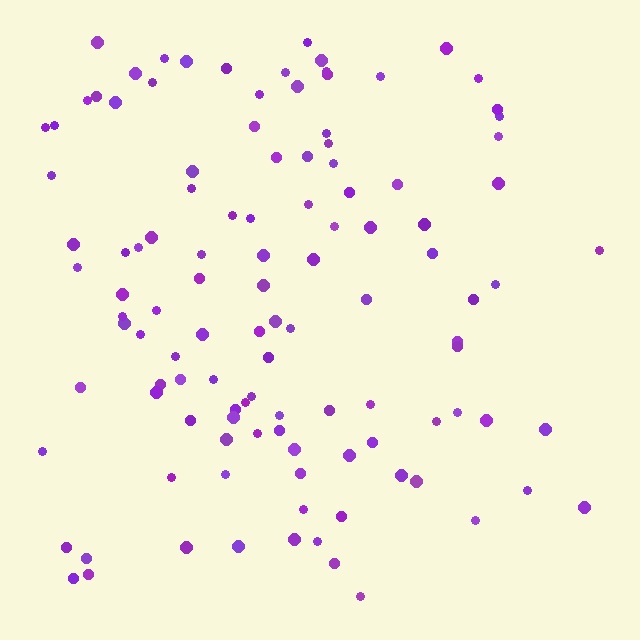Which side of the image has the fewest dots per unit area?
The right.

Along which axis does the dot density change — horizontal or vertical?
Horizontal.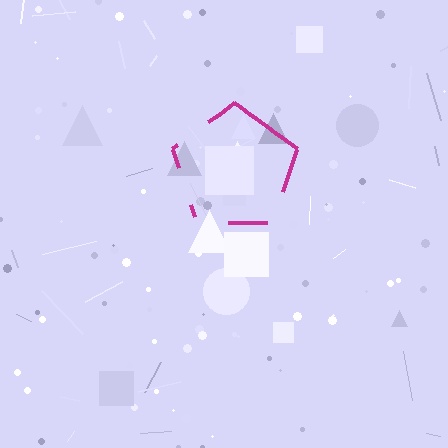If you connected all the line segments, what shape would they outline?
They would outline a pentagon.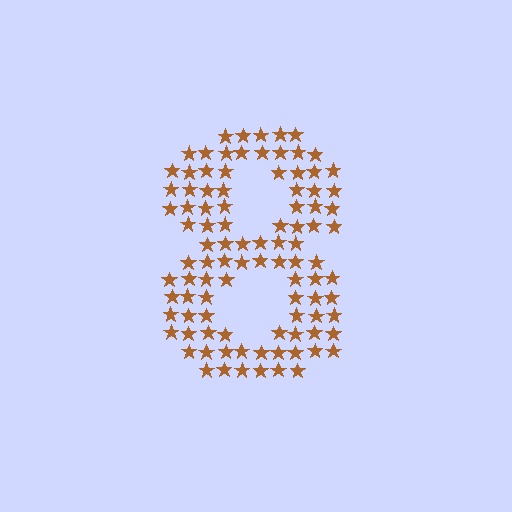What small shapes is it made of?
It is made of small stars.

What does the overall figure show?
The overall figure shows the digit 8.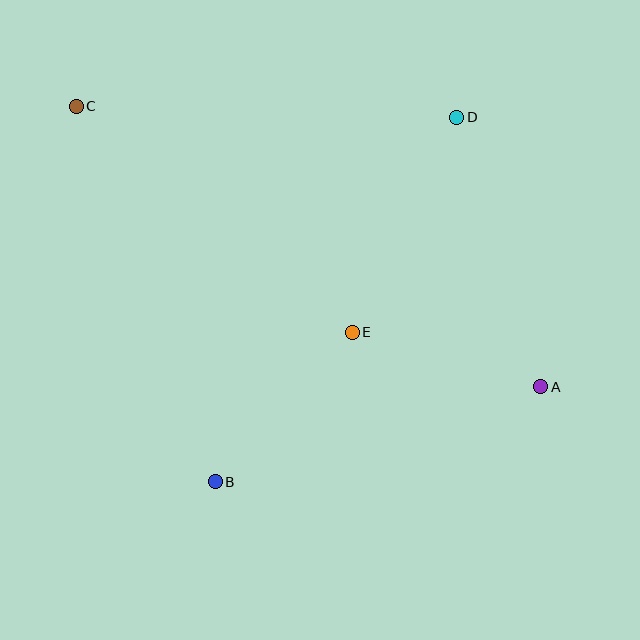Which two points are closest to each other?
Points A and E are closest to each other.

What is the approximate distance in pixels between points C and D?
The distance between C and D is approximately 381 pixels.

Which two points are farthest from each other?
Points A and C are farthest from each other.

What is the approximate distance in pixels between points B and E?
The distance between B and E is approximately 203 pixels.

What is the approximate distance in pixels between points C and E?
The distance between C and E is approximately 357 pixels.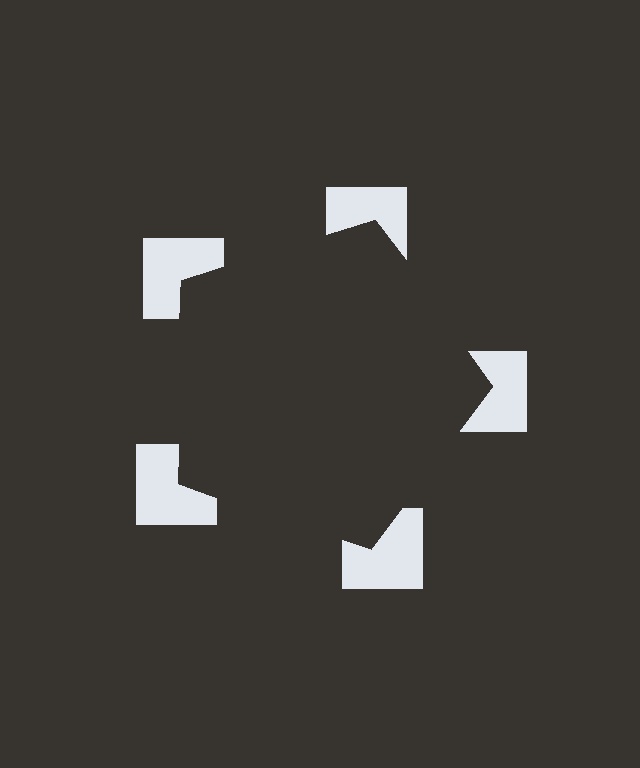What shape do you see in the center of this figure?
An illusory pentagon — its edges are inferred from the aligned wedge cuts in the notched squares, not physically drawn.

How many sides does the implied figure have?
5 sides.